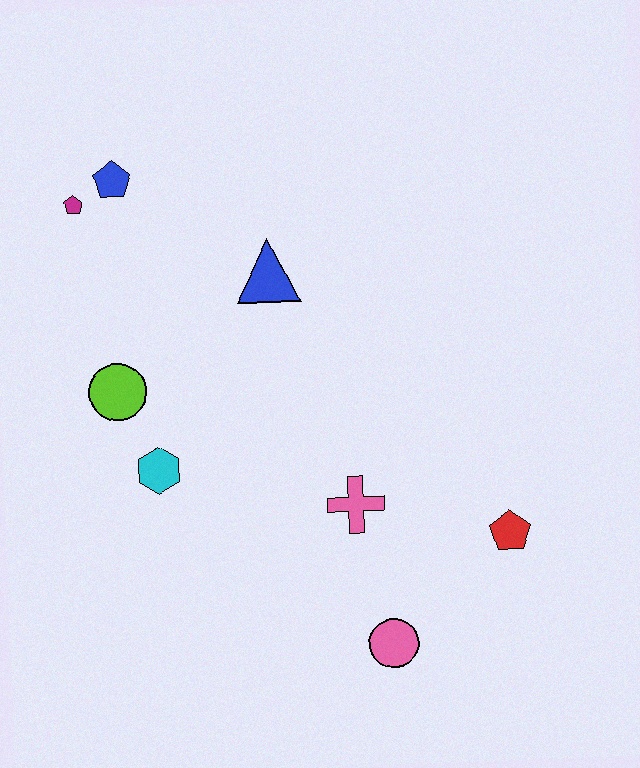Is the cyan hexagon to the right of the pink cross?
No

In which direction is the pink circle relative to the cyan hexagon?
The pink circle is to the right of the cyan hexagon.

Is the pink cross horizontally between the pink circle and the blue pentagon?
Yes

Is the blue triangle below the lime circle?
No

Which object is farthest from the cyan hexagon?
The red pentagon is farthest from the cyan hexagon.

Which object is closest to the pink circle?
The pink cross is closest to the pink circle.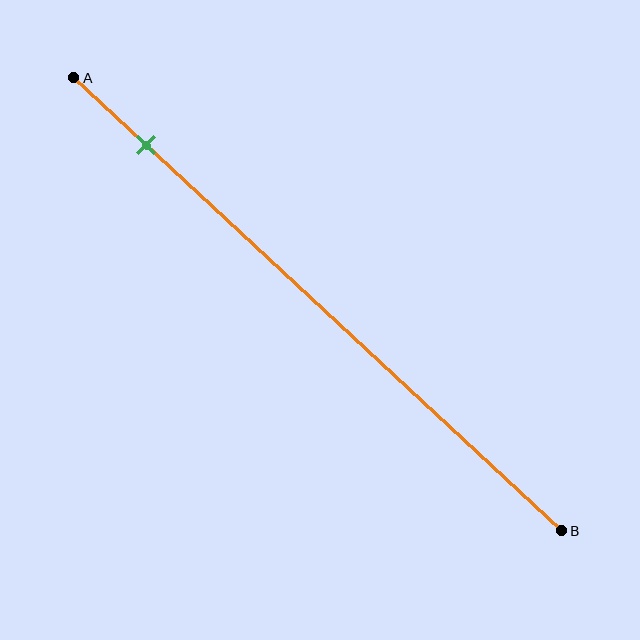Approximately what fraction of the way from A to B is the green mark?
The green mark is approximately 15% of the way from A to B.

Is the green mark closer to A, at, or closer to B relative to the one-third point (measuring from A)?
The green mark is closer to point A than the one-third point of segment AB.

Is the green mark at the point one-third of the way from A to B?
No, the mark is at about 15% from A, not at the 33% one-third point.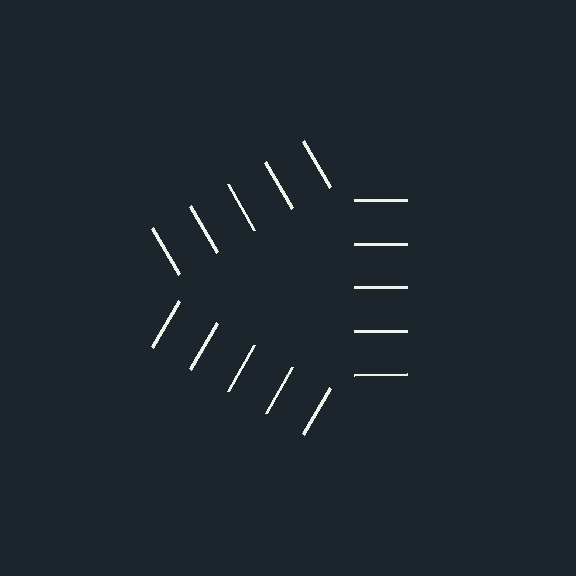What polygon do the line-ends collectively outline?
An illusory triangle — the line segments terminate on its edges but no continuous stroke is drawn.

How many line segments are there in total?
15 — 5 along each of the 3 edges.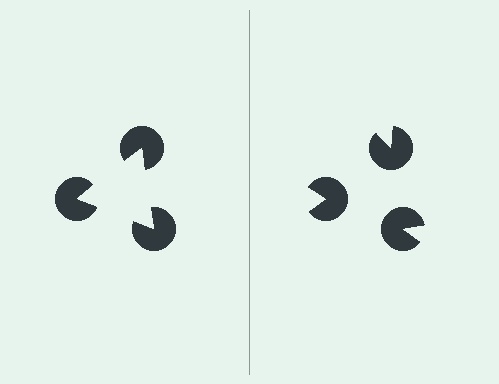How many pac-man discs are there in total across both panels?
6 — 3 on each side.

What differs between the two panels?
The pac-man discs are positioned identically on both sides; only the wedge orientations differ. On the left they align to a triangle; on the right they are misaligned.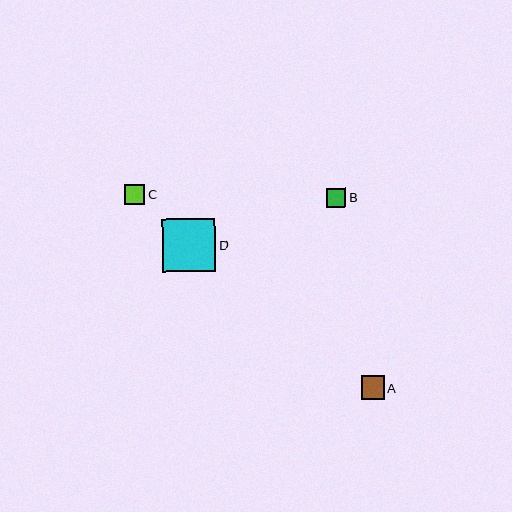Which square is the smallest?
Square B is the smallest with a size of approximately 20 pixels.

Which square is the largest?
Square D is the largest with a size of approximately 53 pixels.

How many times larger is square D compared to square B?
Square D is approximately 2.7 times the size of square B.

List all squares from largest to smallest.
From largest to smallest: D, A, C, B.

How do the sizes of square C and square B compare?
Square C and square B are approximately the same size.